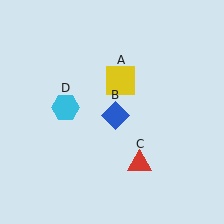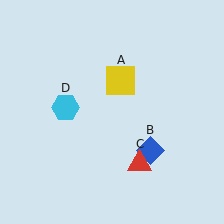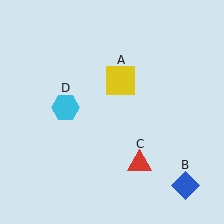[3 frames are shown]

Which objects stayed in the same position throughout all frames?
Yellow square (object A) and red triangle (object C) and cyan hexagon (object D) remained stationary.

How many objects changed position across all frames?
1 object changed position: blue diamond (object B).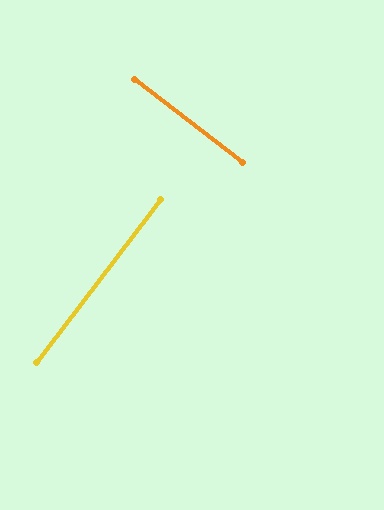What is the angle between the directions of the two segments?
Approximately 90 degrees.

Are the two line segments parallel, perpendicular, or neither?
Perpendicular — they meet at approximately 90°.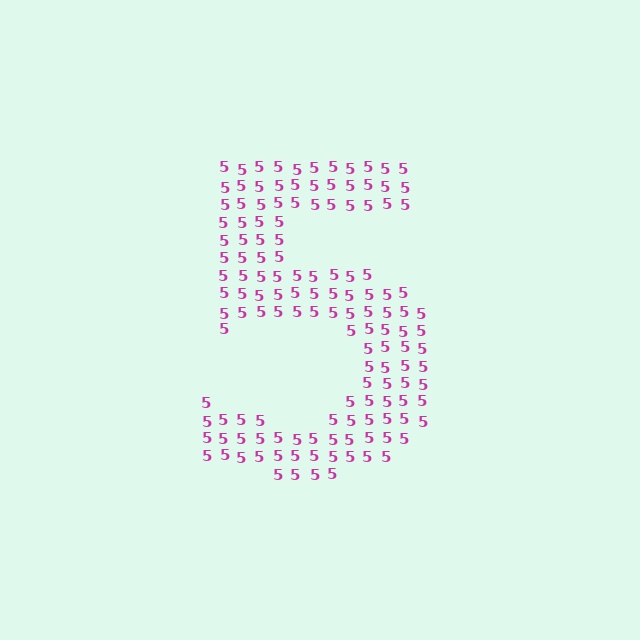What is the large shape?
The large shape is the digit 5.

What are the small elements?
The small elements are digit 5's.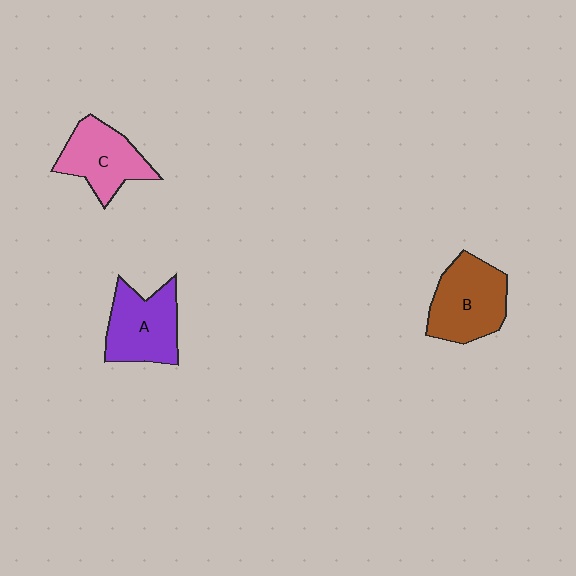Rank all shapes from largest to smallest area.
From largest to smallest: B (brown), A (purple), C (pink).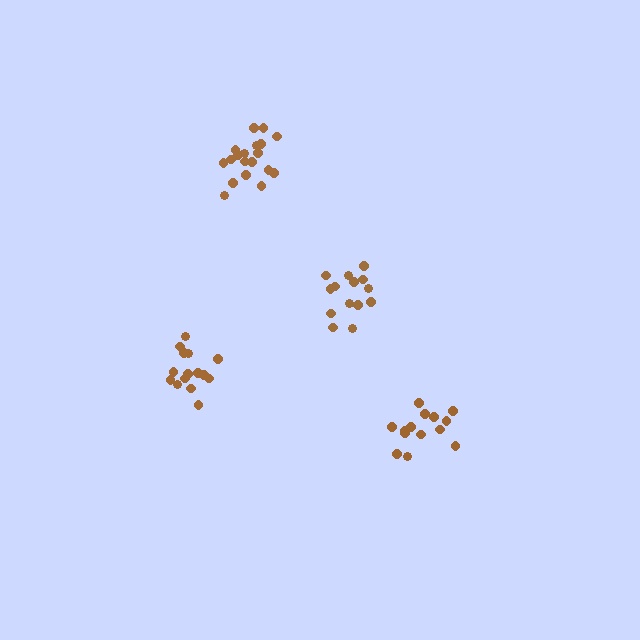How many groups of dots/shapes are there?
There are 4 groups.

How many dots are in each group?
Group 1: 14 dots, Group 2: 19 dots, Group 3: 15 dots, Group 4: 14 dots (62 total).